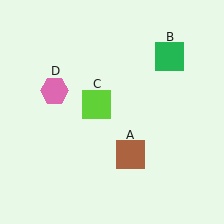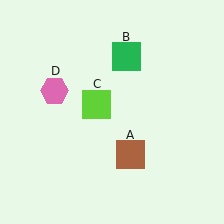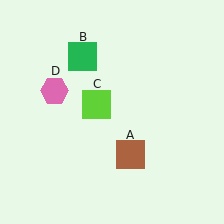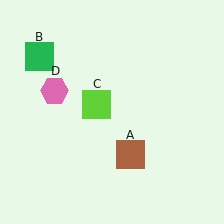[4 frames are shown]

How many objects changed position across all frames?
1 object changed position: green square (object B).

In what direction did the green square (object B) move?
The green square (object B) moved left.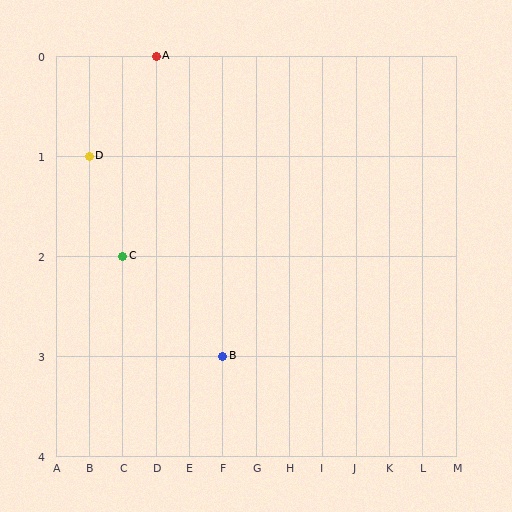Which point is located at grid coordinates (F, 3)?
Point B is at (F, 3).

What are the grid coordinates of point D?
Point D is at grid coordinates (B, 1).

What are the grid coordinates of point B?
Point B is at grid coordinates (F, 3).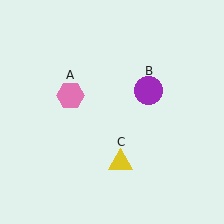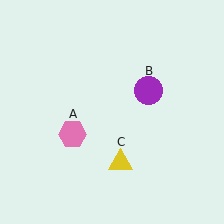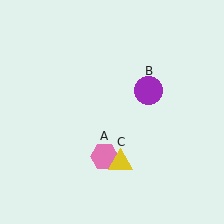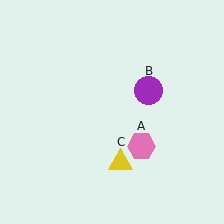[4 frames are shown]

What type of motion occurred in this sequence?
The pink hexagon (object A) rotated counterclockwise around the center of the scene.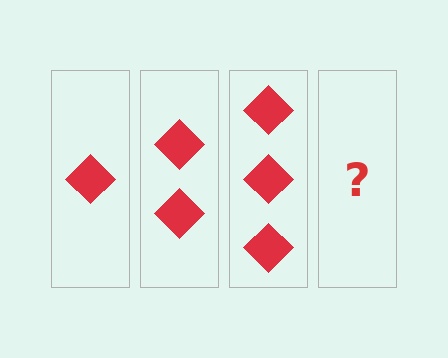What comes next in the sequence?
The next element should be 4 diamonds.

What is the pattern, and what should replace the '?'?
The pattern is that each step adds one more diamond. The '?' should be 4 diamonds.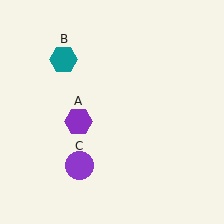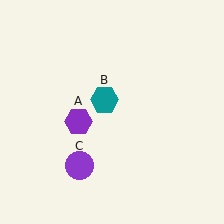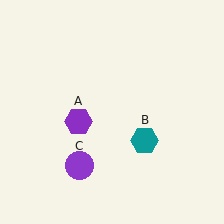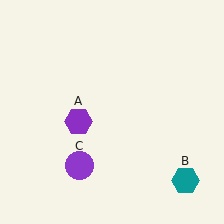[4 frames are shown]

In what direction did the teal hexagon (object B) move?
The teal hexagon (object B) moved down and to the right.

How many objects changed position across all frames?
1 object changed position: teal hexagon (object B).